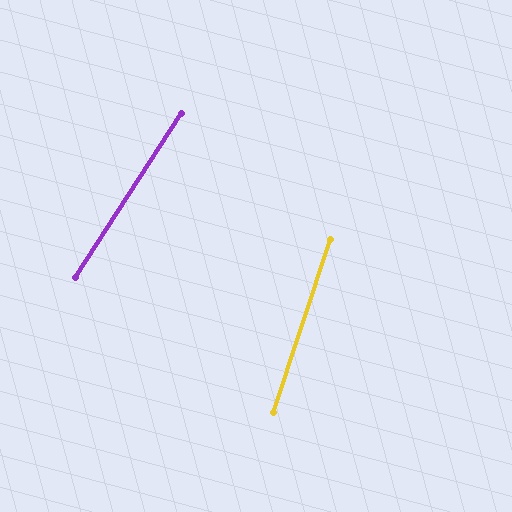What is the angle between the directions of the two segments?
Approximately 15 degrees.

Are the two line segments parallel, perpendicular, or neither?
Neither parallel nor perpendicular — they differ by about 15°.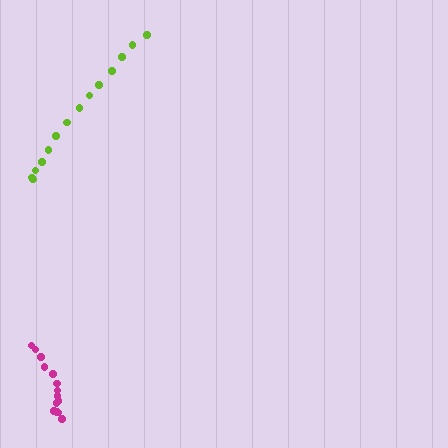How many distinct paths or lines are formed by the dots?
There are 2 distinct paths.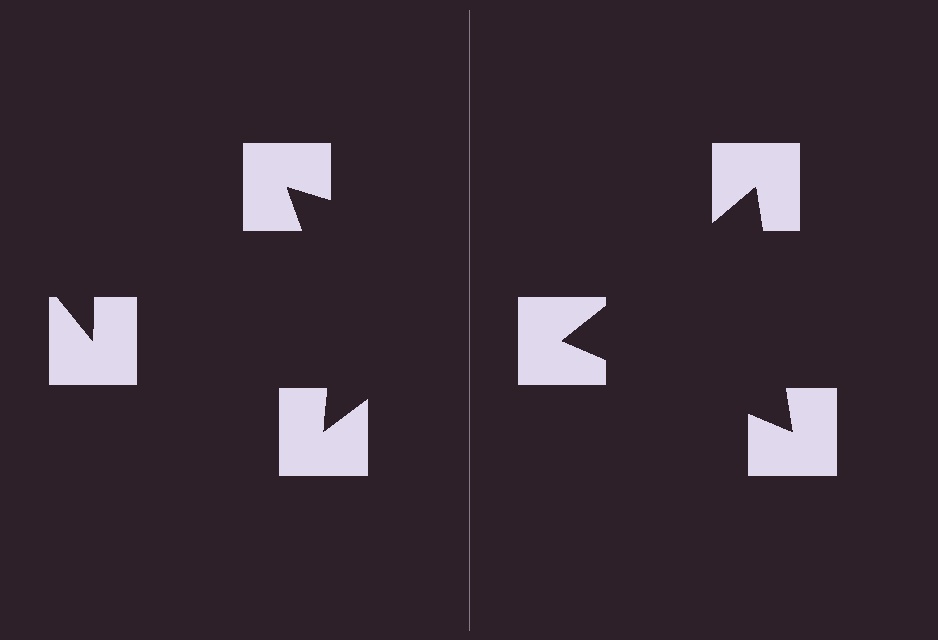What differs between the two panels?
The notched squares are positioned identically on both sides; only the wedge orientations differ. On the right they align to a triangle; on the left they are misaligned.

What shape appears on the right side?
An illusory triangle.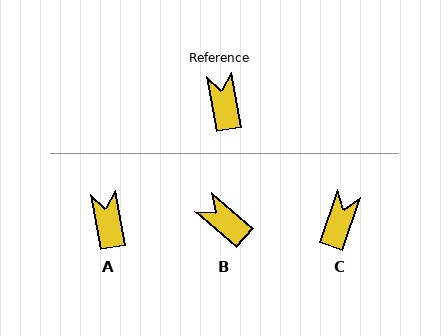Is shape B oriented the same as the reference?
No, it is off by about 39 degrees.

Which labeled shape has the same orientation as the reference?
A.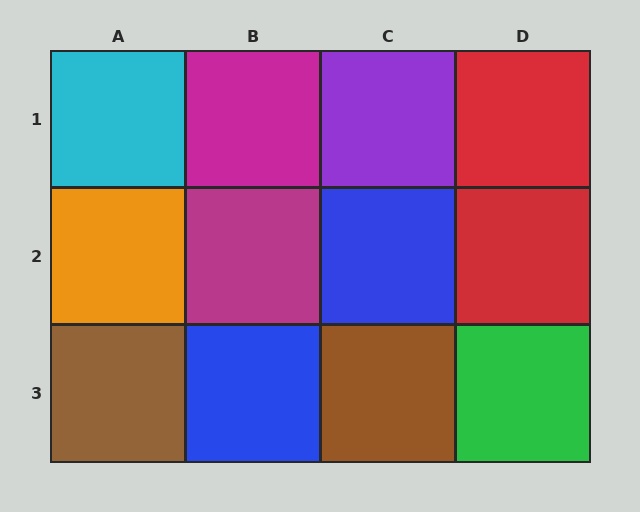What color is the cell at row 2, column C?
Blue.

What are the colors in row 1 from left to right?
Cyan, magenta, purple, red.